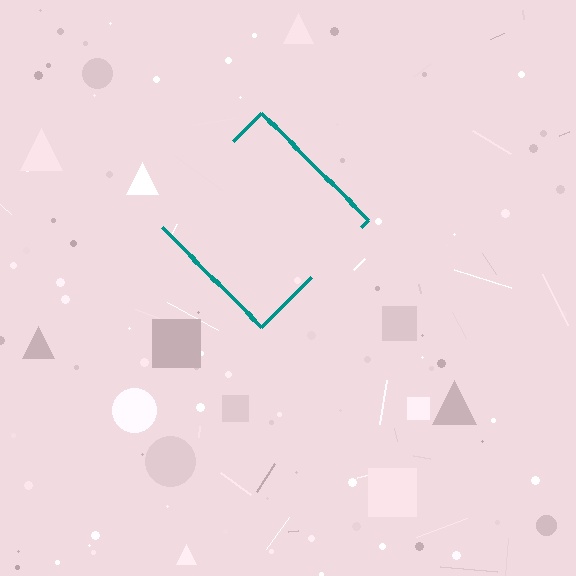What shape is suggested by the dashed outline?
The dashed outline suggests a diamond.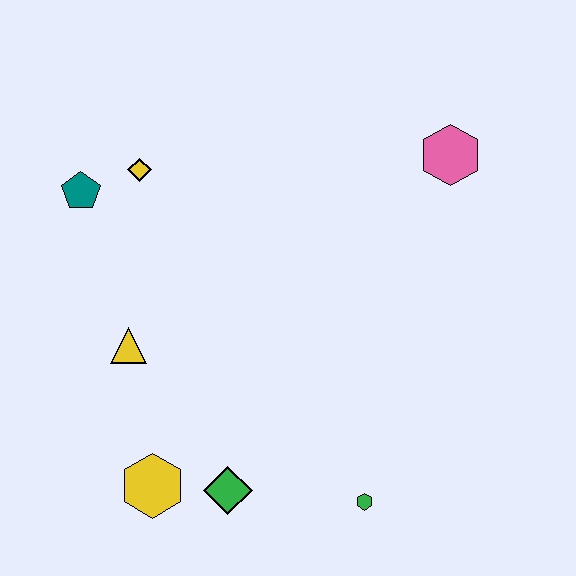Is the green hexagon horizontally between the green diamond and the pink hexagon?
Yes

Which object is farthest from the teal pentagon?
The green hexagon is farthest from the teal pentagon.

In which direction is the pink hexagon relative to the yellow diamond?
The pink hexagon is to the right of the yellow diamond.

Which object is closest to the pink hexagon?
The yellow diamond is closest to the pink hexagon.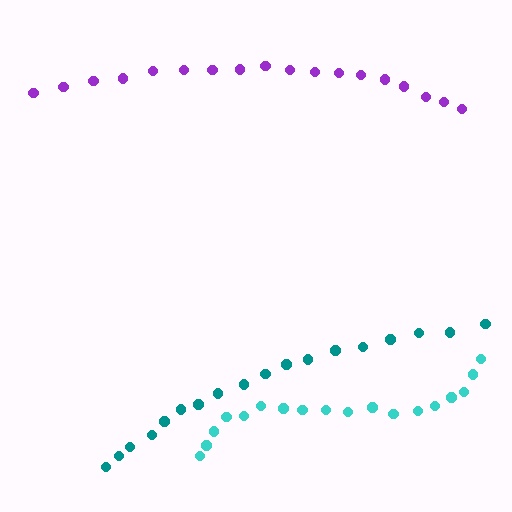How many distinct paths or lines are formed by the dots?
There are 3 distinct paths.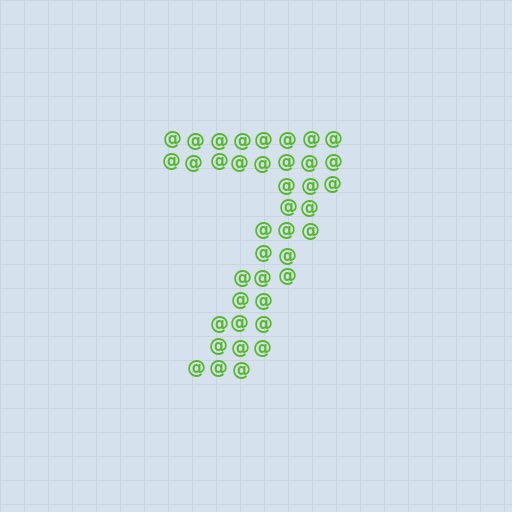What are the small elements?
The small elements are at signs.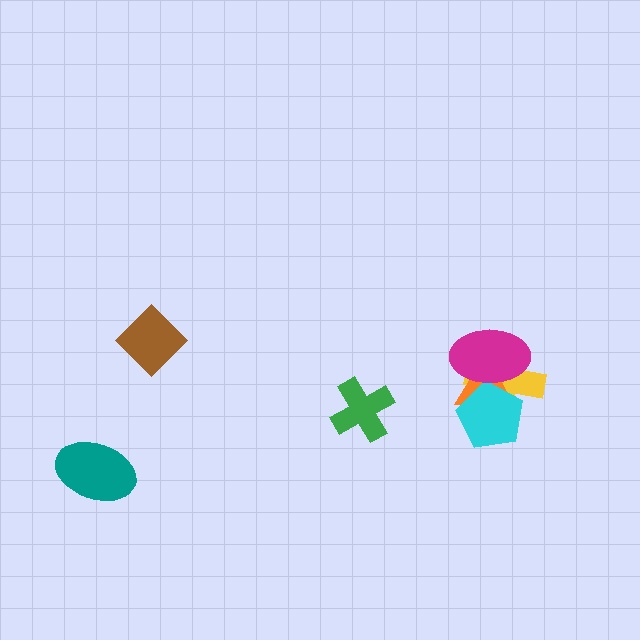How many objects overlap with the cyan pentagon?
3 objects overlap with the cyan pentagon.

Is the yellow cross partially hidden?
Yes, it is partially covered by another shape.